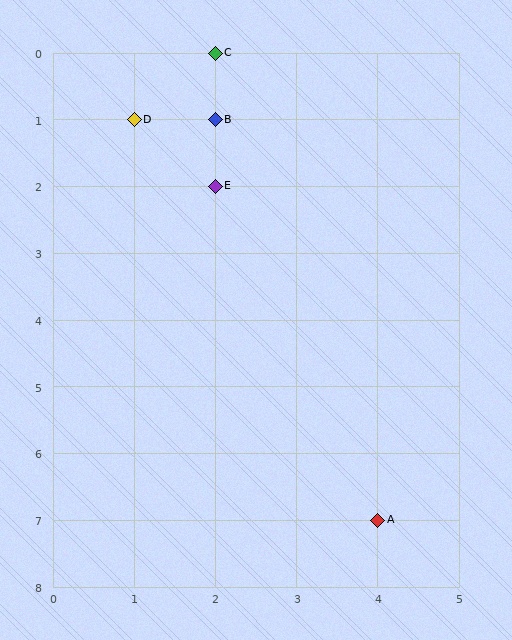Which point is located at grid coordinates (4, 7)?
Point A is at (4, 7).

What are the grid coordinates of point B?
Point B is at grid coordinates (2, 1).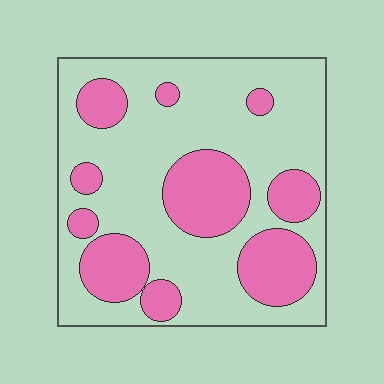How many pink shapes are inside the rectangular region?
10.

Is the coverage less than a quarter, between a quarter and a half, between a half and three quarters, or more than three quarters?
Between a quarter and a half.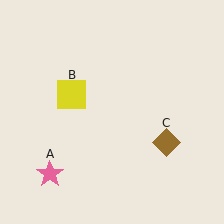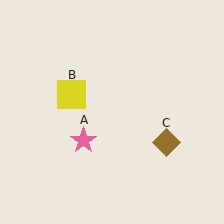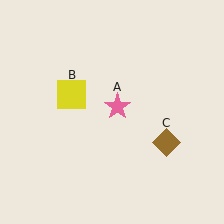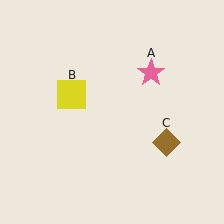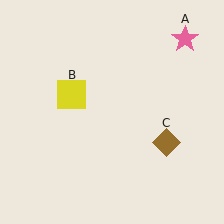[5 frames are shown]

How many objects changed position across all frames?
1 object changed position: pink star (object A).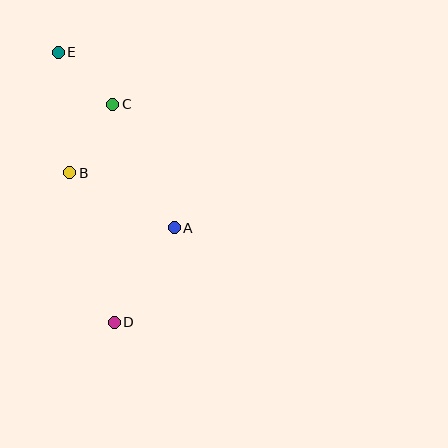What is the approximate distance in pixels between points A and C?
The distance between A and C is approximately 138 pixels.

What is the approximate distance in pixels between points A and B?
The distance between A and B is approximately 118 pixels.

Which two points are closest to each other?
Points C and E are closest to each other.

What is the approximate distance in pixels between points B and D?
The distance between B and D is approximately 156 pixels.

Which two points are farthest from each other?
Points D and E are farthest from each other.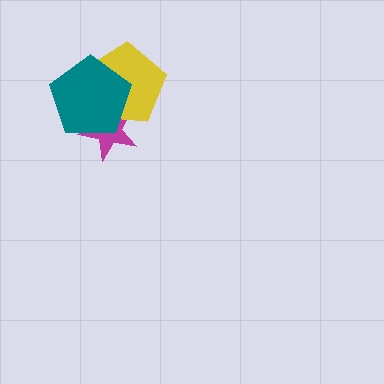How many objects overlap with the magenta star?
2 objects overlap with the magenta star.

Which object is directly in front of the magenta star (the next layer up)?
The yellow pentagon is directly in front of the magenta star.